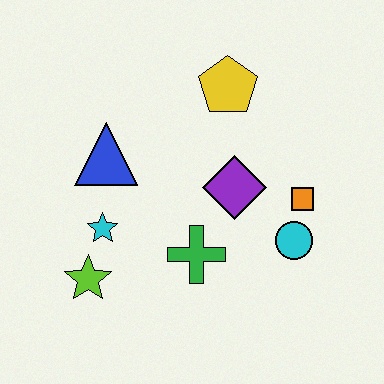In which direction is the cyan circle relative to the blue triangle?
The cyan circle is to the right of the blue triangle.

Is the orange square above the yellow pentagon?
No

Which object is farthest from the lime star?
The yellow pentagon is farthest from the lime star.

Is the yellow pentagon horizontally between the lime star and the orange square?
Yes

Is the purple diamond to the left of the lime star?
No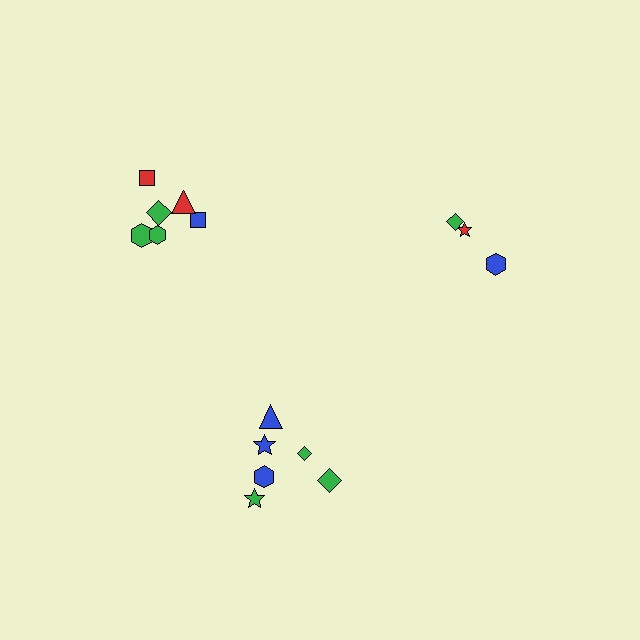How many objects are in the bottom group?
There are 6 objects.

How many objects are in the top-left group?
There are 6 objects.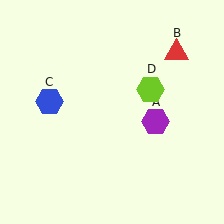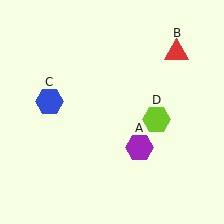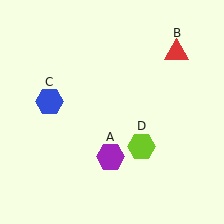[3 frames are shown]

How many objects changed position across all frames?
2 objects changed position: purple hexagon (object A), lime hexagon (object D).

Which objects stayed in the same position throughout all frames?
Red triangle (object B) and blue hexagon (object C) remained stationary.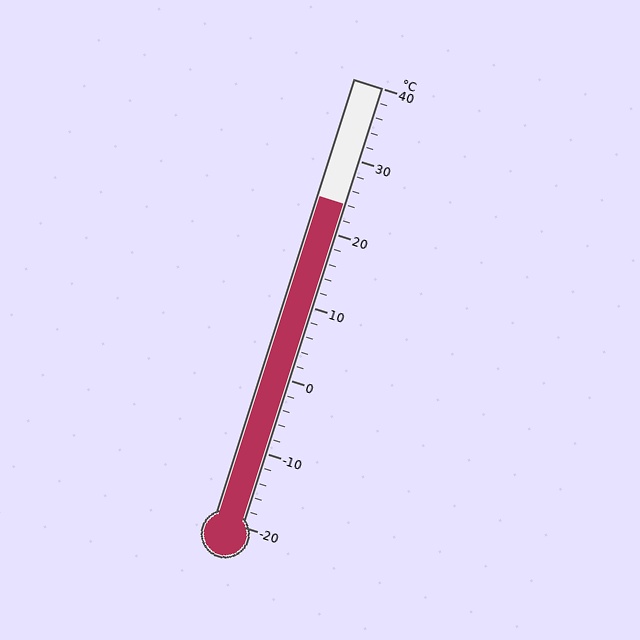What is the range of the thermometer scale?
The thermometer scale ranges from -20°C to 40°C.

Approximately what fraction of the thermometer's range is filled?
The thermometer is filled to approximately 75% of its range.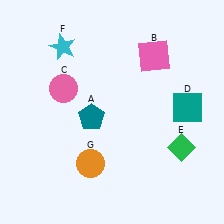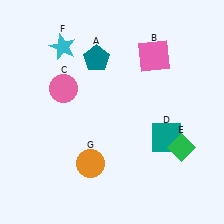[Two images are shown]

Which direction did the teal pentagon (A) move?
The teal pentagon (A) moved up.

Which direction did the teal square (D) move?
The teal square (D) moved down.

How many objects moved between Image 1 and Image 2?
2 objects moved between the two images.